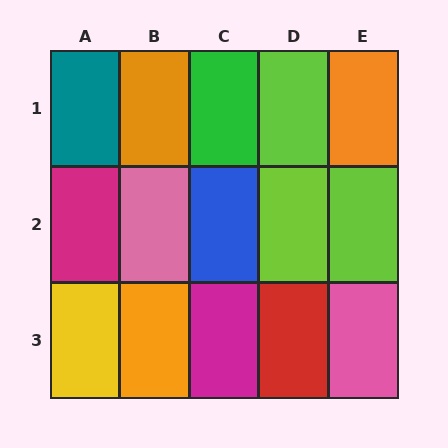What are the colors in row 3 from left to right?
Yellow, orange, magenta, red, pink.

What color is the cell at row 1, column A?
Teal.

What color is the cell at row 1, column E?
Orange.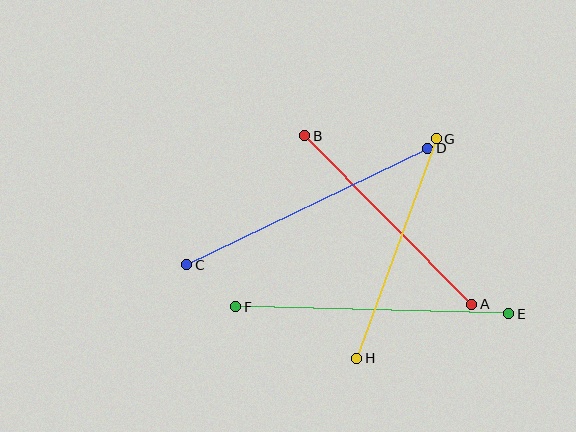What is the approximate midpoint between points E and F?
The midpoint is at approximately (372, 310) pixels.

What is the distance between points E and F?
The distance is approximately 273 pixels.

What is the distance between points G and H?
The distance is approximately 233 pixels.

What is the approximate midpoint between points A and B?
The midpoint is at approximately (388, 220) pixels.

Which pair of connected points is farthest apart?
Points E and F are farthest apart.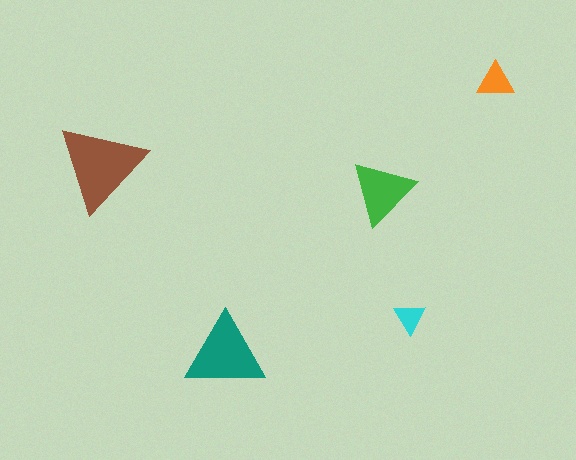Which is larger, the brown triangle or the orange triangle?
The brown one.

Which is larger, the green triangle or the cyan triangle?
The green one.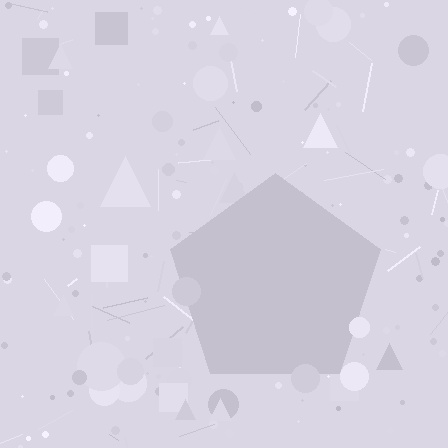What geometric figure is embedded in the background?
A pentagon is embedded in the background.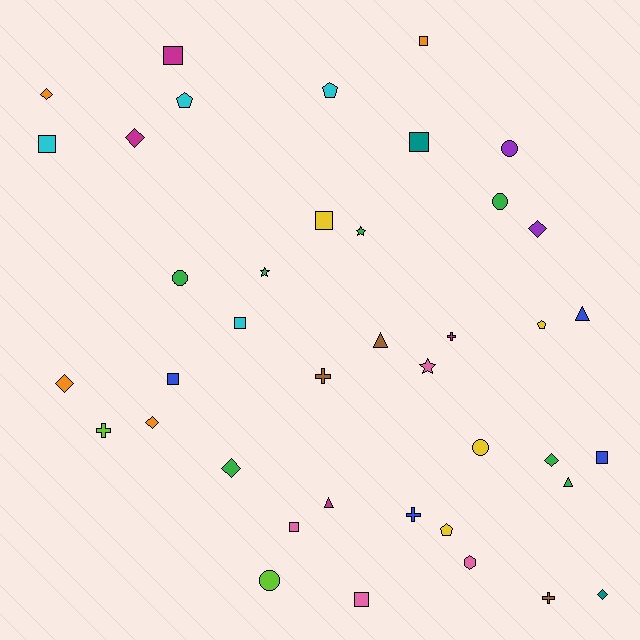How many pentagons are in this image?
There are 4 pentagons.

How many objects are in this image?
There are 40 objects.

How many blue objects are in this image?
There are 4 blue objects.